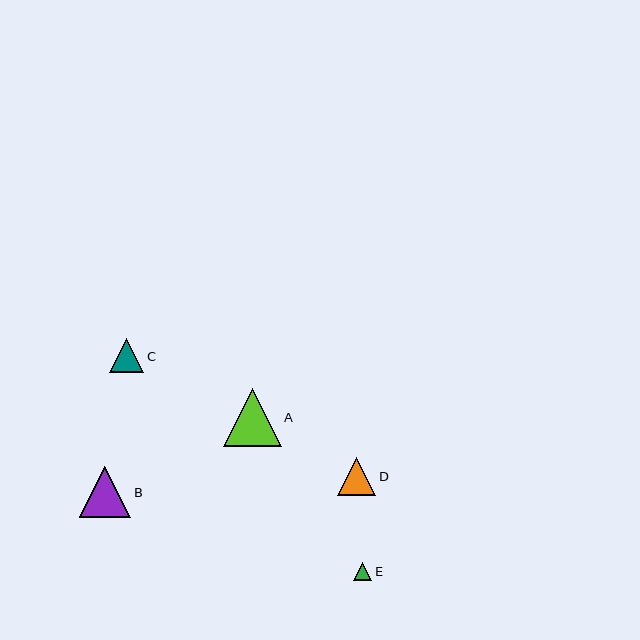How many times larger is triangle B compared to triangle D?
Triangle B is approximately 1.3 times the size of triangle D.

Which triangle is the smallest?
Triangle E is the smallest with a size of approximately 18 pixels.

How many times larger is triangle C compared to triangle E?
Triangle C is approximately 1.9 times the size of triangle E.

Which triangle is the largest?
Triangle A is the largest with a size of approximately 58 pixels.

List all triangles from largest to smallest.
From largest to smallest: A, B, D, C, E.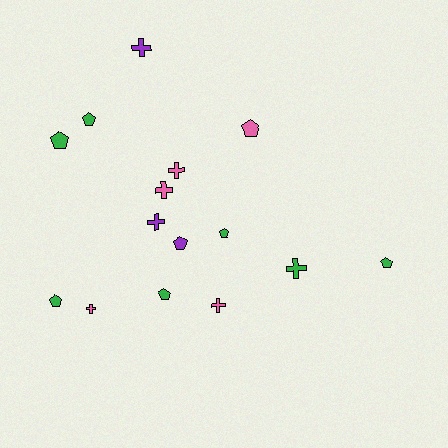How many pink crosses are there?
There are 4 pink crosses.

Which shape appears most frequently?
Pentagon, with 8 objects.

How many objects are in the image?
There are 15 objects.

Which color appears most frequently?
Green, with 7 objects.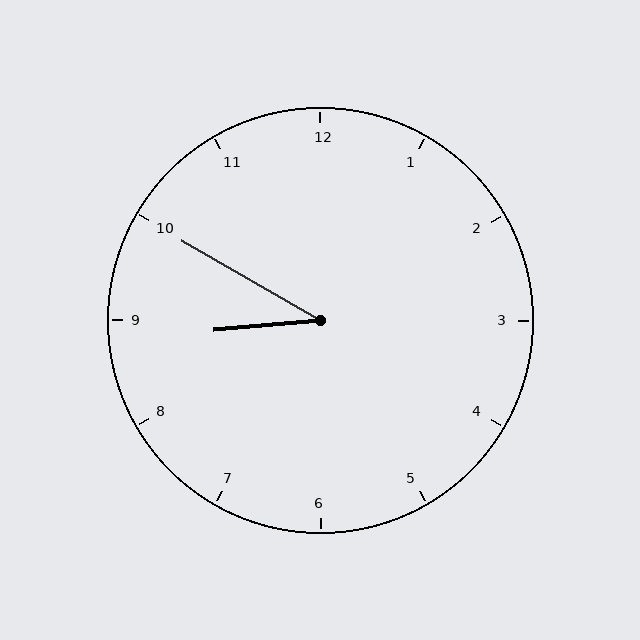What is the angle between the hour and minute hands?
Approximately 35 degrees.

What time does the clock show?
8:50.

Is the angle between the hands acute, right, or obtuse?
It is acute.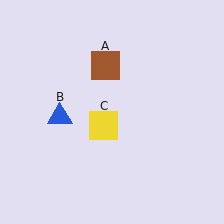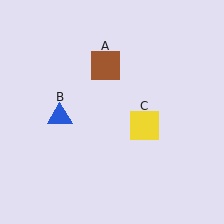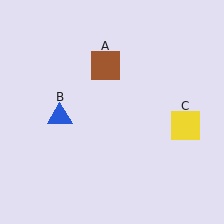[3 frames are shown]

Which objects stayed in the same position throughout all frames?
Brown square (object A) and blue triangle (object B) remained stationary.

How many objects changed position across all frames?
1 object changed position: yellow square (object C).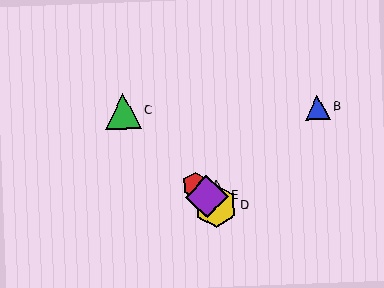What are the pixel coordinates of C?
Object C is at (123, 111).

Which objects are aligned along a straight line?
Objects A, C, D, E are aligned along a straight line.